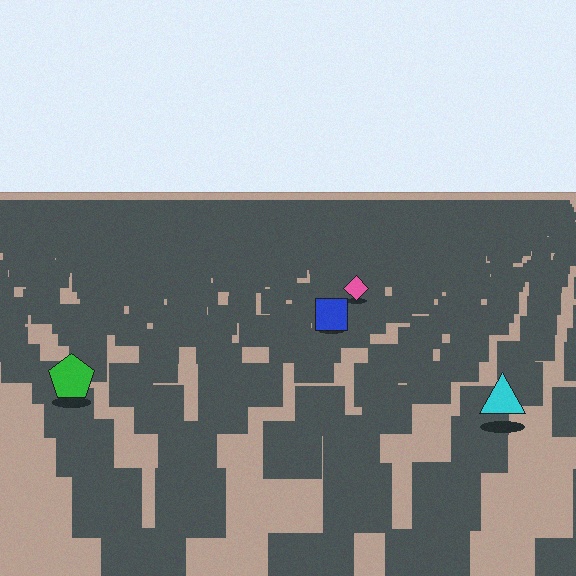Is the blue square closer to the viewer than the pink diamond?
Yes. The blue square is closer — you can tell from the texture gradient: the ground texture is coarser near it.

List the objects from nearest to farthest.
From nearest to farthest: the cyan triangle, the green pentagon, the blue square, the pink diamond.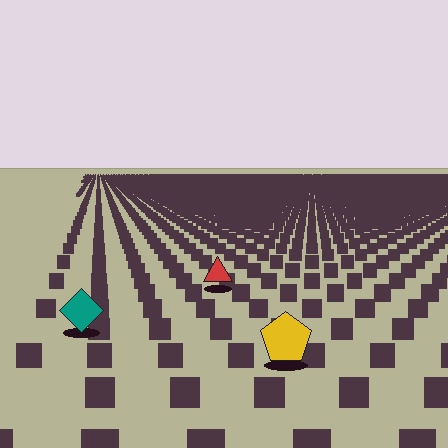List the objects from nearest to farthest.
From nearest to farthest: the yellow pentagon, the teal diamond, the red triangle.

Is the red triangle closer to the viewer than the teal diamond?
No. The teal diamond is closer — you can tell from the texture gradient: the ground texture is coarser near it.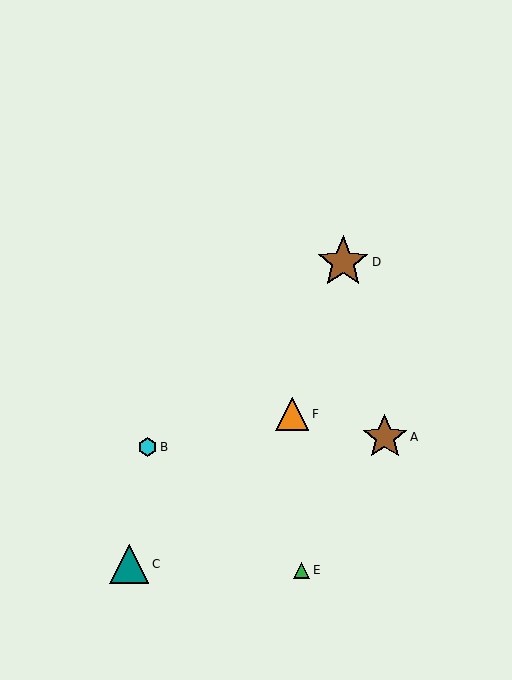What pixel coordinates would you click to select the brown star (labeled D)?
Click at (343, 262) to select the brown star D.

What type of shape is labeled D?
Shape D is a brown star.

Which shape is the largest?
The brown star (labeled D) is the largest.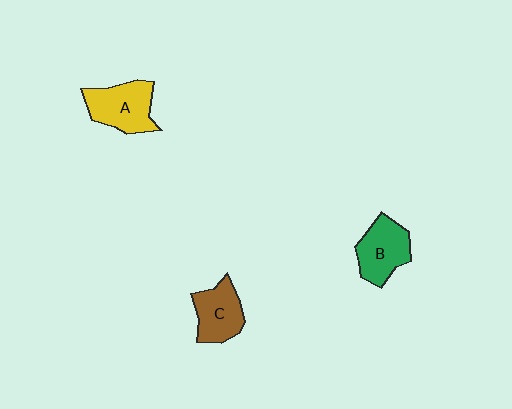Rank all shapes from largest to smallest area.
From largest to smallest: A (yellow), B (green), C (brown).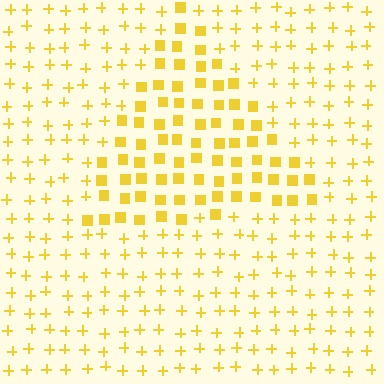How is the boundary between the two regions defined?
The boundary is defined by a change in element shape: squares inside vs. plus signs outside. All elements share the same color and spacing.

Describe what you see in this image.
The image is filled with small yellow elements arranged in a uniform grid. A triangle-shaped region contains squares, while the surrounding area contains plus signs. The boundary is defined purely by the change in element shape.